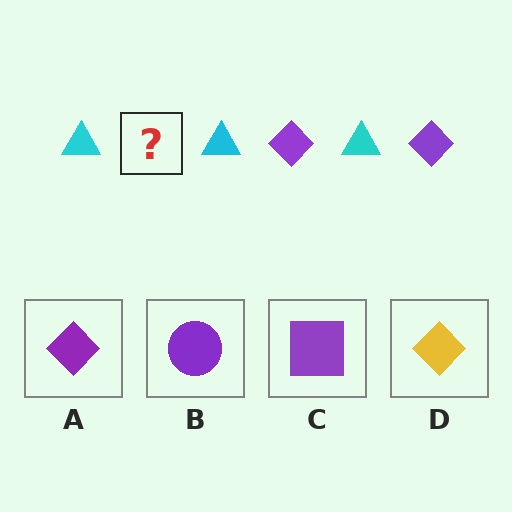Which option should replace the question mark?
Option A.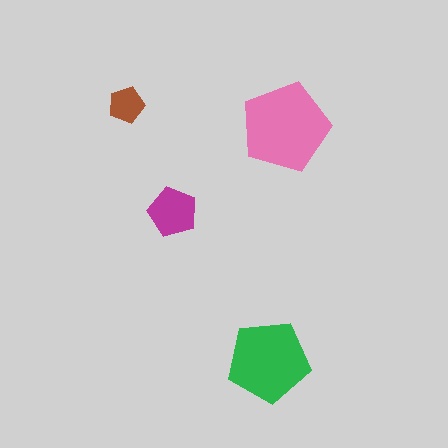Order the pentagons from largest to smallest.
the pink one, the green one, the magenta one, the brown one.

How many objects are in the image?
There are 4 objects in the image.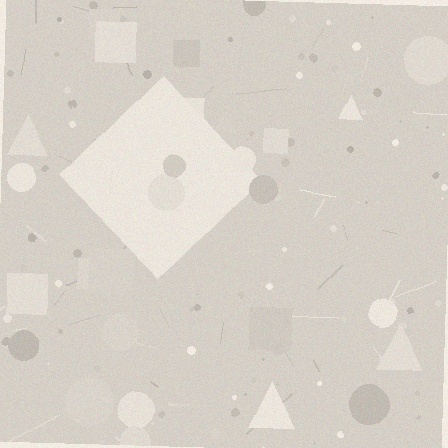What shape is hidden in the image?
A diamond is hidden in the image.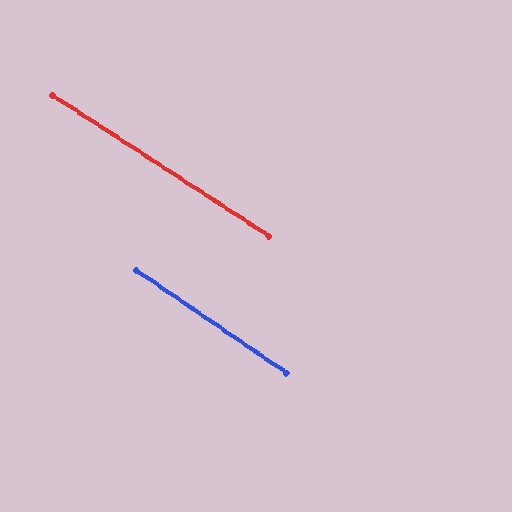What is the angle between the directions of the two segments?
Approximately 1 degree.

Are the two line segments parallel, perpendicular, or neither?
Parallel — their directions differ by only 1.3°.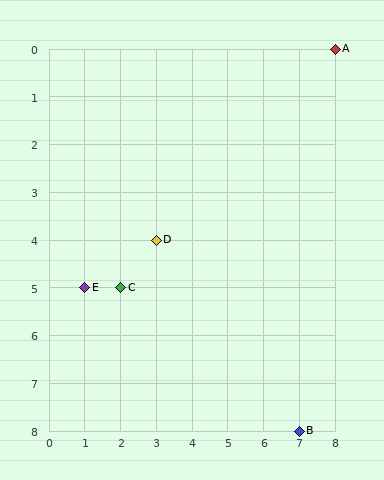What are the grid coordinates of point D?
Point D is at grid coordinates (3, 4).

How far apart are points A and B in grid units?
Points A and B are 1 column and 8 rows apart (about 8.1 grid units diagonally).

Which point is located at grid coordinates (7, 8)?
Point B is at (7, 8).